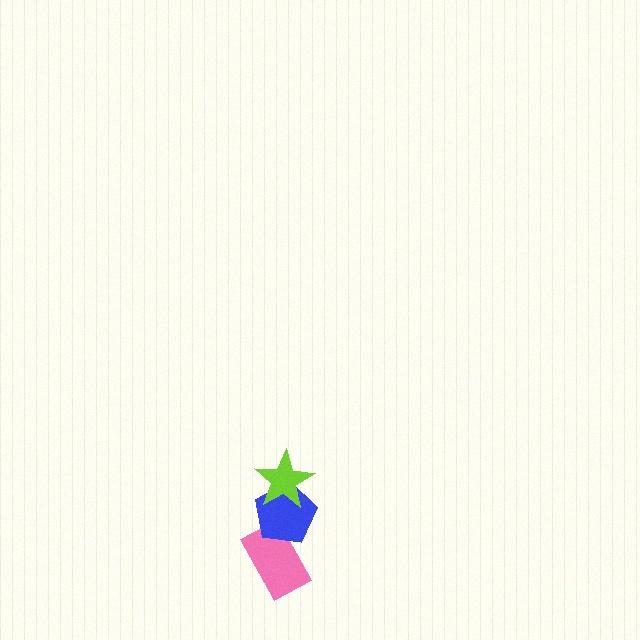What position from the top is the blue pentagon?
The blue pentagon is 2nd from the top.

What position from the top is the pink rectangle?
The pink rectangle is 3rd from the top.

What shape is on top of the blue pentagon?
The lime star is on top of the blue pentagon.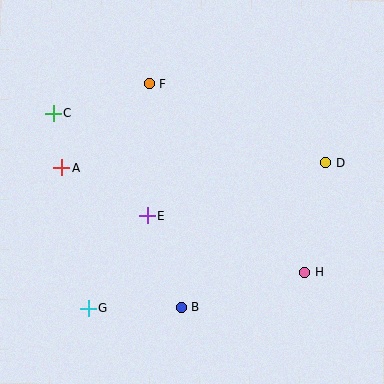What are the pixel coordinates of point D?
Point D is at (326, 163).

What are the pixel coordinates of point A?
Point A is at (62, 168).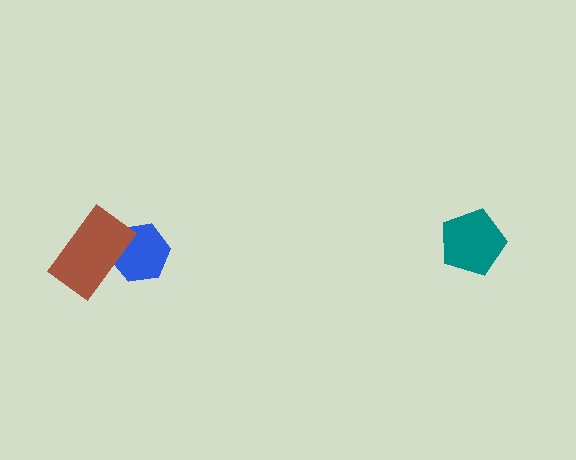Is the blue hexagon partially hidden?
Yes, it is partially covered by another shape.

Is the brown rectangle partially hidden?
No, no other shape covers it.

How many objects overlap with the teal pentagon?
0 objects overlap with the teal pentagon.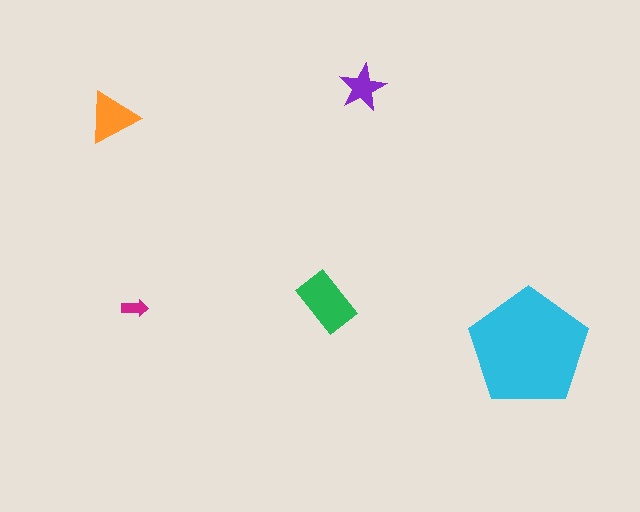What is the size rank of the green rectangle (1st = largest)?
2nd.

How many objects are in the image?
There are 5 objects in the image.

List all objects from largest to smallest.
The cyan pentagon, the green rectangle, the orange triangle, the purple star, the magenta arrow.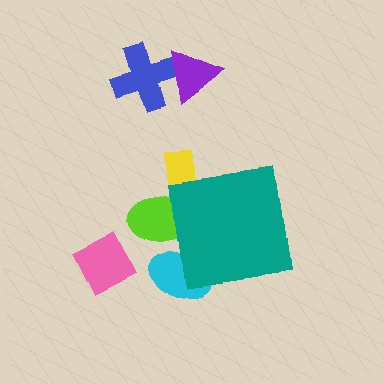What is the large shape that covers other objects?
A teal square.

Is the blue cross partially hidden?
No, the blue cross is fully visible.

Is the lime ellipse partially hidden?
Yes, the lime ellipse is partially hidden behind the teal square.